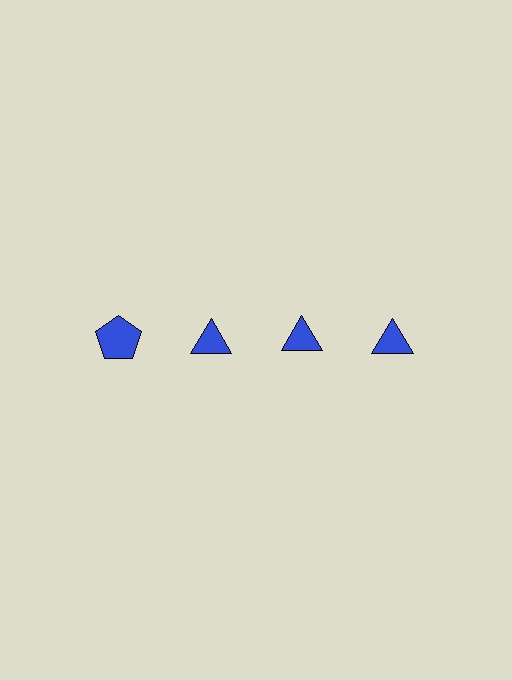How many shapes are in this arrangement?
There are 4 shapes arranged in a grid pattern.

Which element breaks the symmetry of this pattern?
The blue pentagon in the top row, leftmost column breaks the symmetry. All other shapes are blue triangles.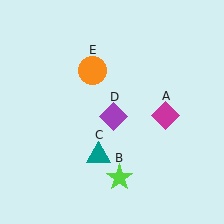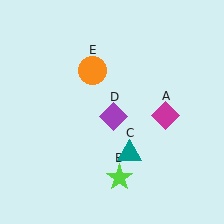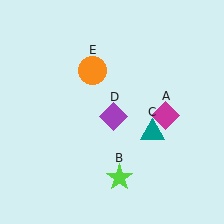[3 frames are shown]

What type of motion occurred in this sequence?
The teal triangle (object C) rotated counterclockwise around the center of the scene.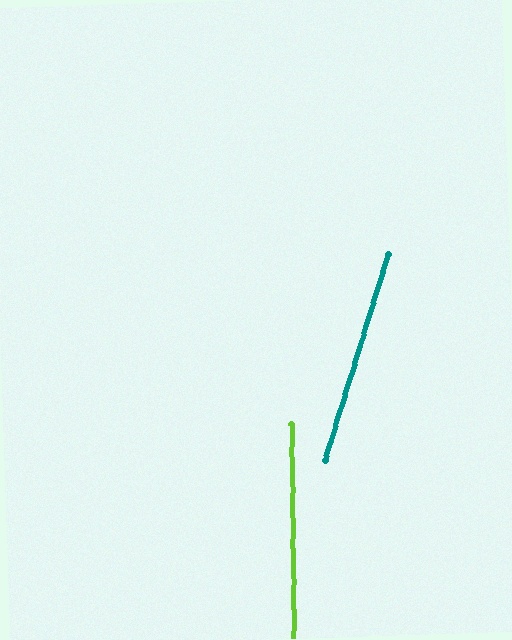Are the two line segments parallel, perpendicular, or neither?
Neither parallel nor perpendicular — they differ by about 18°.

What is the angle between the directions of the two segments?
Approximately 18 degrees.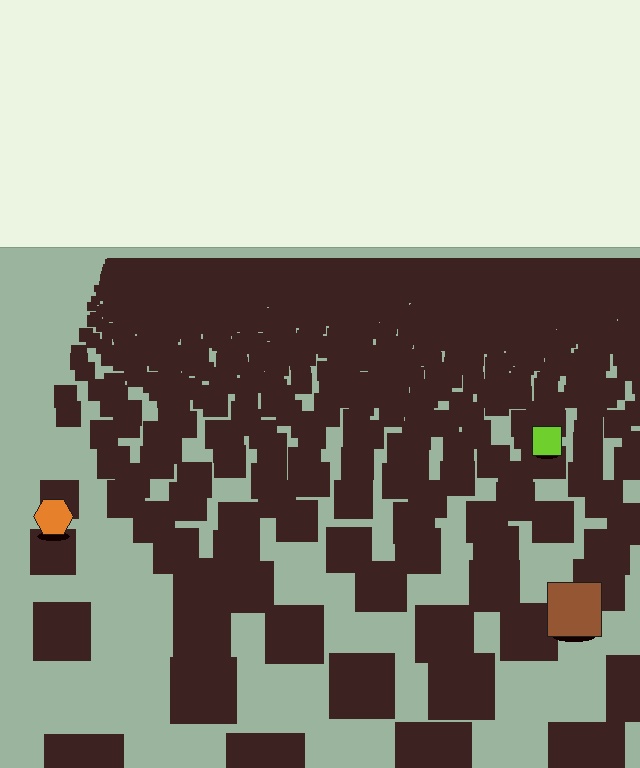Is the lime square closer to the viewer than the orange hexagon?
No. The orange hexagon is closer — you can tell from the texture gradient: the ground texture is coarser near it.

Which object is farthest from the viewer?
The lime square is farthest from the viewer. It appears smaller and the ground texture around it is denser.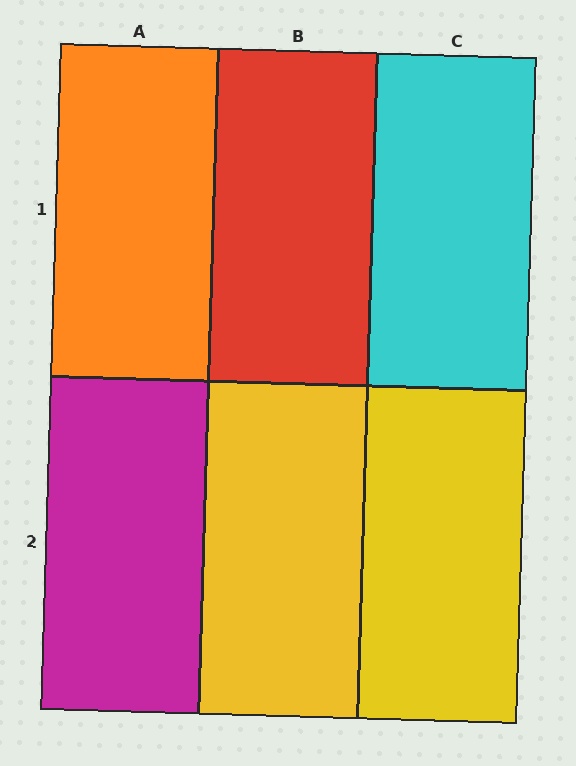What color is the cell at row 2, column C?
Yellow.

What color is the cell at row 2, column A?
Magenta.